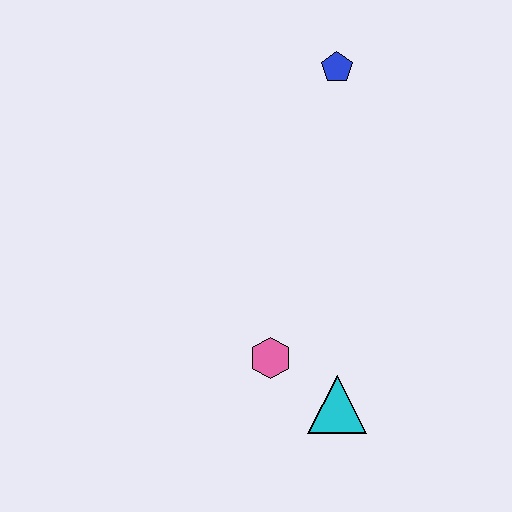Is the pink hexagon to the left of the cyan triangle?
Yes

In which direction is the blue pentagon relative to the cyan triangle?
The blue pentagon is above the cyan triangle.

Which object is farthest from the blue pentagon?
The cyan triangle is farthest from the blue pentagon.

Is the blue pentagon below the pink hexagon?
No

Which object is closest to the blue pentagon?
The pink hexagon is closest to the blue pentagon.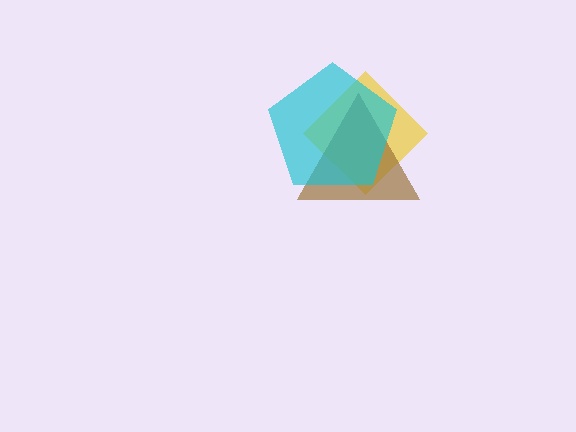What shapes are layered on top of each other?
The layered shapes are: a yellow diamond, a brown triangle, a cyan pentagon.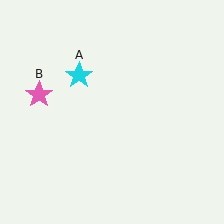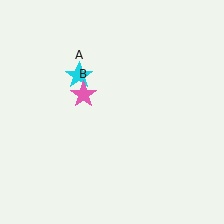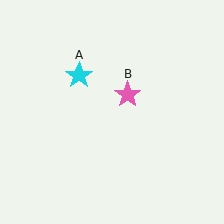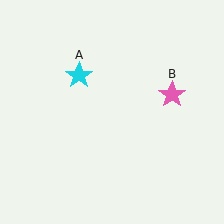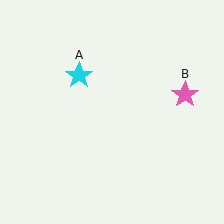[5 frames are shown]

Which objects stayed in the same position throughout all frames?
Cyan star (object A) remained stationary.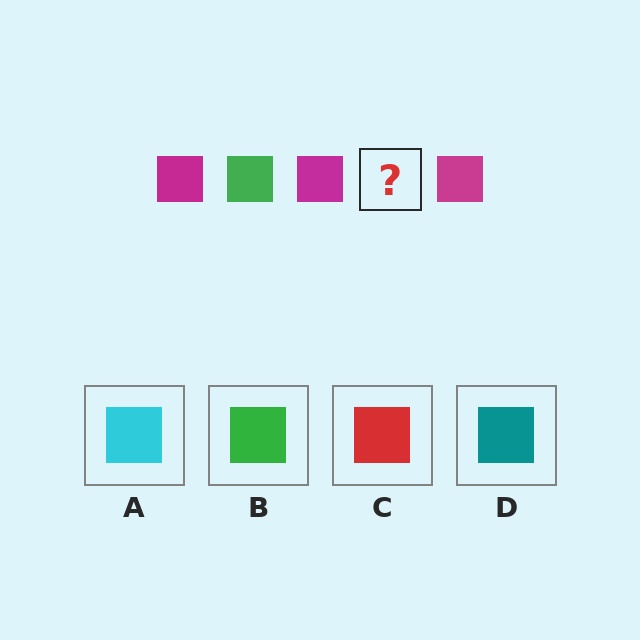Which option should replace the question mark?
Option B.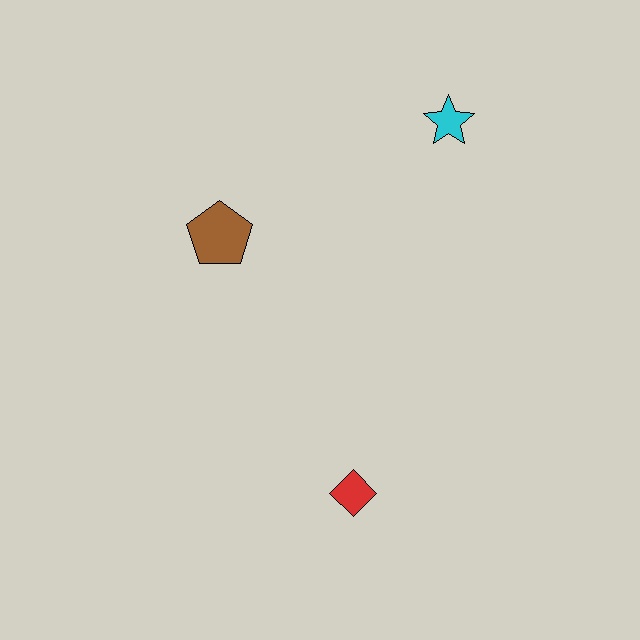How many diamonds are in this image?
There is 1 diamond.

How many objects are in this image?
There are 3 objects.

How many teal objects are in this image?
There are no teal objects.